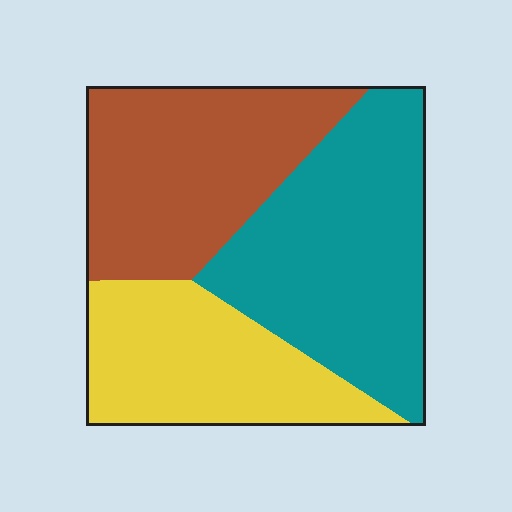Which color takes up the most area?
Teal, at roughly 40%.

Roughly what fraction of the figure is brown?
Brown covers 33% of the figure.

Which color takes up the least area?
Yellow, at roughly 25%.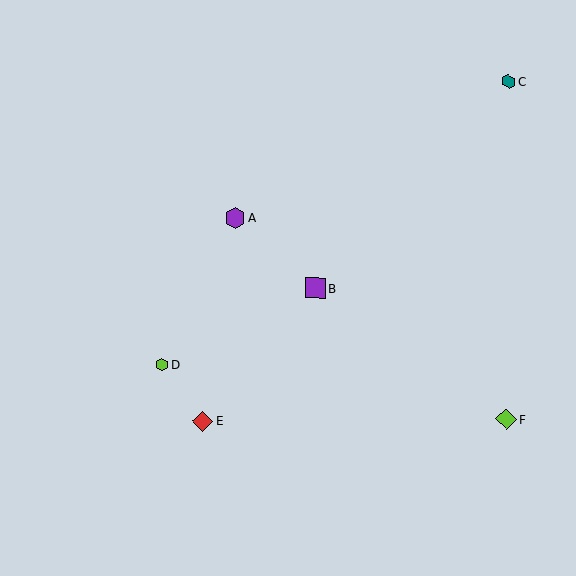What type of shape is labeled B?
Shape B is a purple square.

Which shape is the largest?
The red diamond (labeled E) is the largest.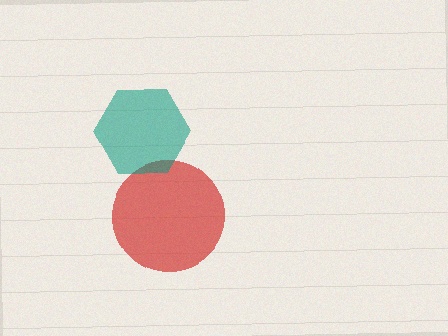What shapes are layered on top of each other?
The layered shapes are: a red circle, a teal hexagon.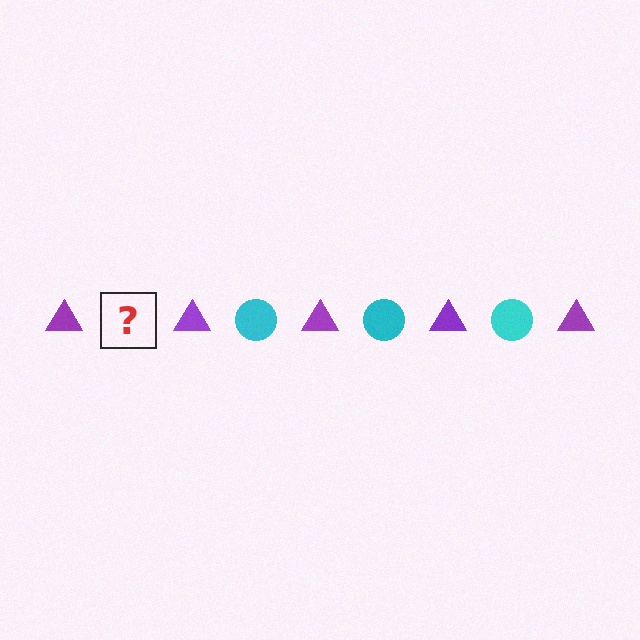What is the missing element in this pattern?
The missing element is a cyan circle.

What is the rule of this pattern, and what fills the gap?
The rule is that the pattern alternates between purple triangle and cyan circle. The gap should be filled with a cyan circle.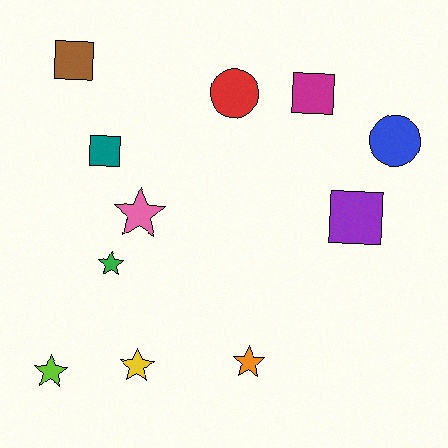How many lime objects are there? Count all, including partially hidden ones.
There is 1 lime object.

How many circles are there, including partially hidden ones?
There are 2 circles.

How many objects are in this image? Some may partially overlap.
There are 11 objects.